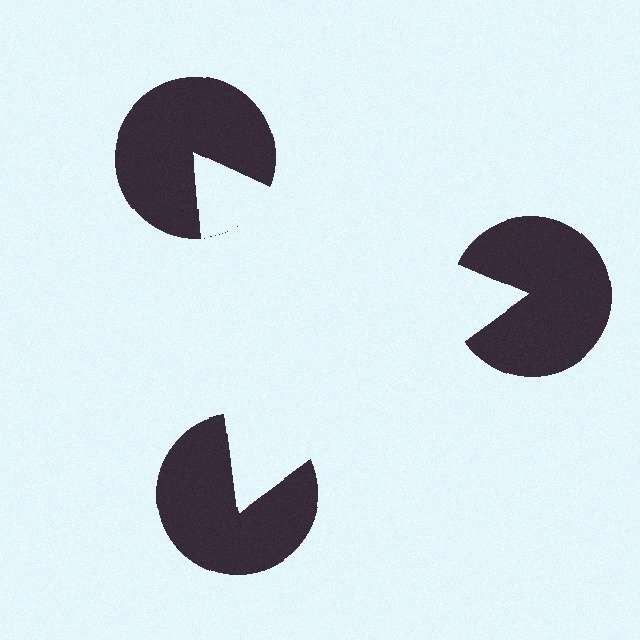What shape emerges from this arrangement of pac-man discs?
An illusory triangle — its edges are inferred from the aligned wedge cuts in the pac-man discs, not physically drawn.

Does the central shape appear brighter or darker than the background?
It typically appears slightly brighter than the background, even though no actual brightness change is drawn.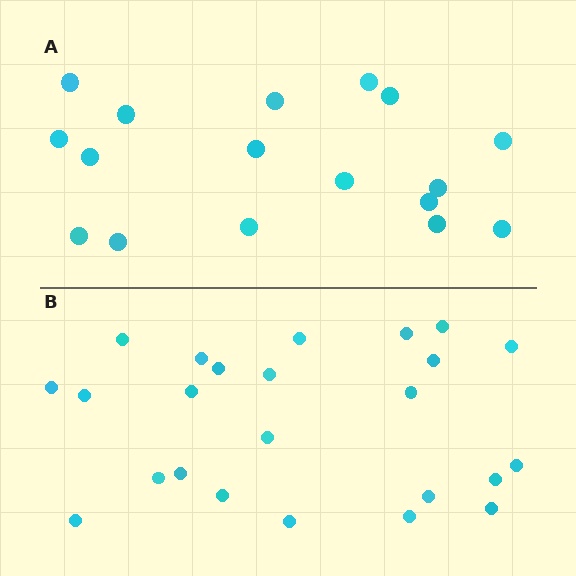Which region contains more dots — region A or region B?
Region B (the bottom region) has more dots.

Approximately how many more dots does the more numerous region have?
Region B has roughly 8 or so more dots than region A.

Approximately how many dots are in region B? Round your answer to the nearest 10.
About 20 dots. (The exact count is 24, which rounds to 20.)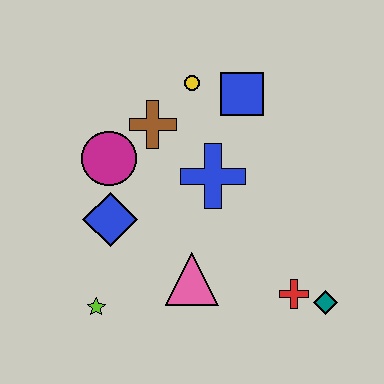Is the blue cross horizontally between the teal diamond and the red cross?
No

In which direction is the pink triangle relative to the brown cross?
The pink triangle is below the brown cross.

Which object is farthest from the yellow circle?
The teal diamond is farthest from the yellow circle.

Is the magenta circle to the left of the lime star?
No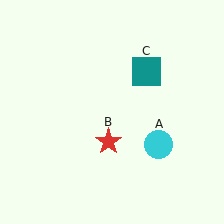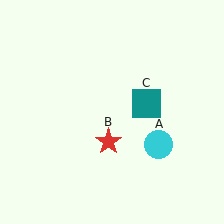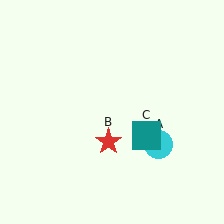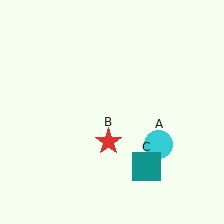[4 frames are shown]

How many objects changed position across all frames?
1 object changed position: teal square (object C).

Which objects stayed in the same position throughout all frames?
Cyan circle (object A) and red star (object B) remained stationary.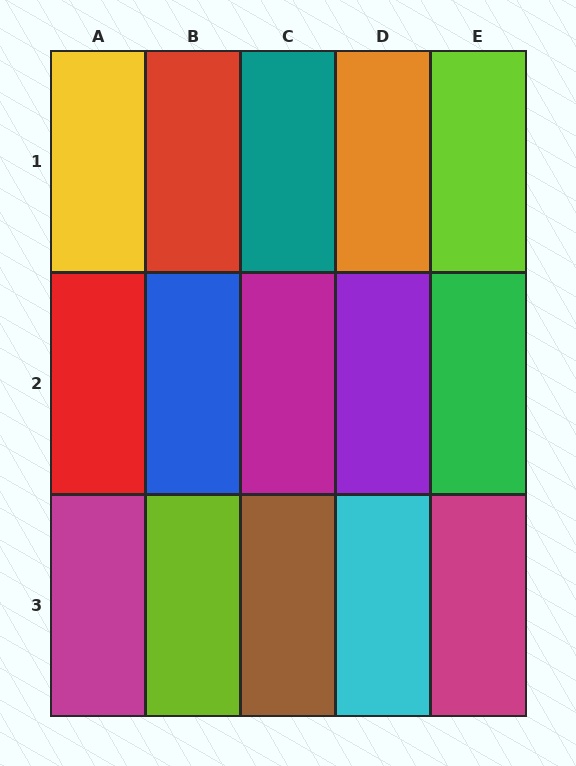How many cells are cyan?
1 cell is cyan.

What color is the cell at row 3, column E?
Magenta.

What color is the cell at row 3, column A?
Magenta.